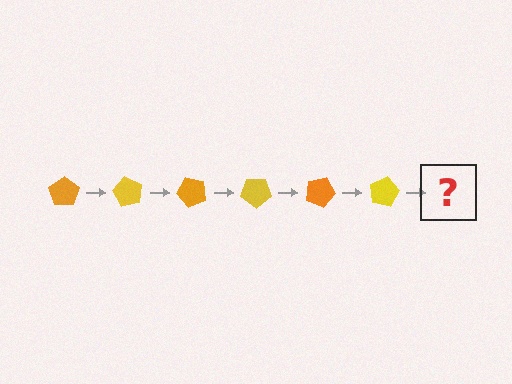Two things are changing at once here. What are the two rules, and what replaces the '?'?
The two rules are that it rotates 60 degrees each step and the color cycles through orange and yellow. The '?' should be an orange pentagon, rotated 360 degrees from the start.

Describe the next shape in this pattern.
It should be an orange pentagon, rotated 360 degrees from the start.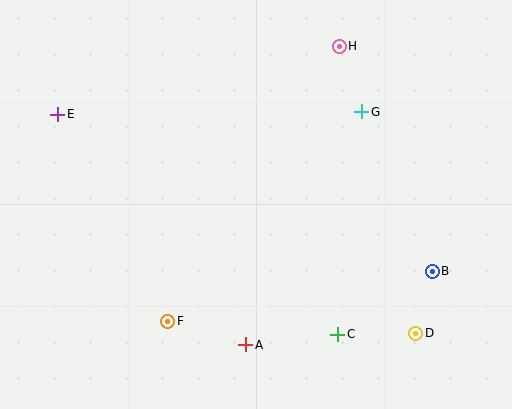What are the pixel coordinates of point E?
Point E is at (58, 114).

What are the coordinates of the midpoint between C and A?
The midpoint between C and A is at (292, 340).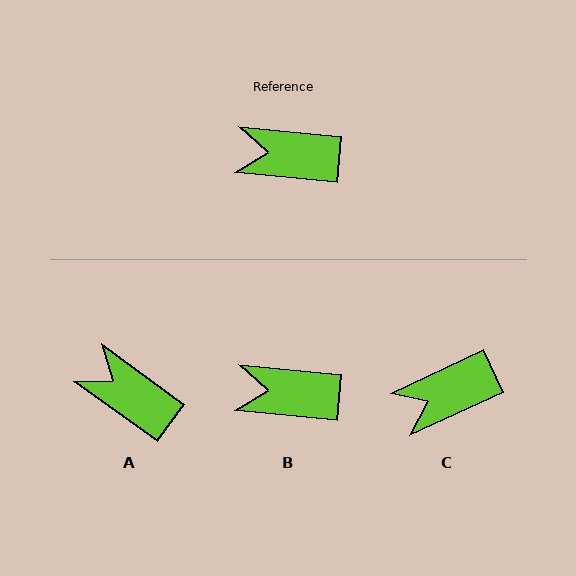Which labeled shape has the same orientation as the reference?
B.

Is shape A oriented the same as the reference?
No, it is off by about 30 degrees.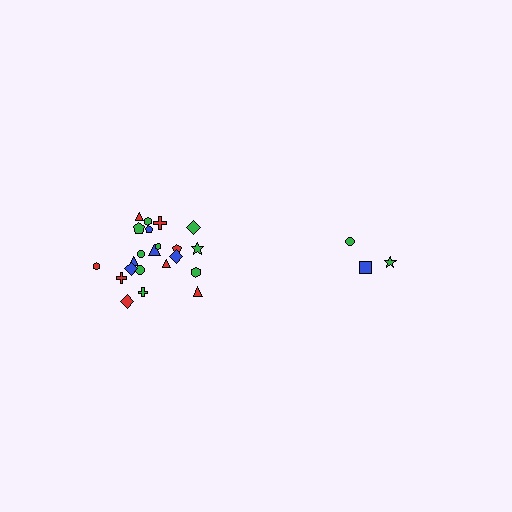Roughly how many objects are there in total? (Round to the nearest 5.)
Roughly 25 objects in total.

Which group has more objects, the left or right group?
The left group.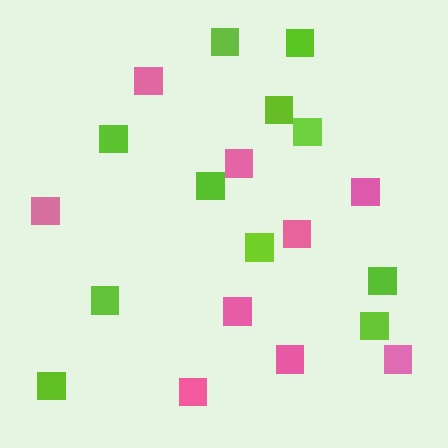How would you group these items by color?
There are 2 groups: one group of pink squares (9) and one group of lime squares (11).